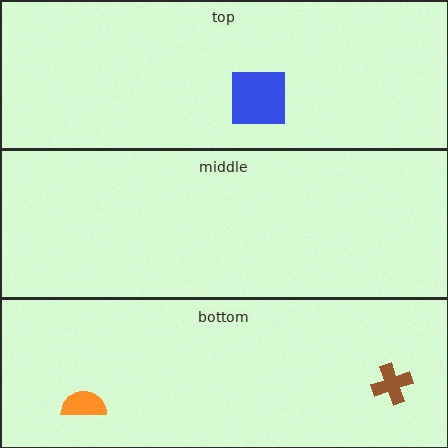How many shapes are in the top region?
1.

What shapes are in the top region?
The blue square.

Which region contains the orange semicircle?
The bottom region.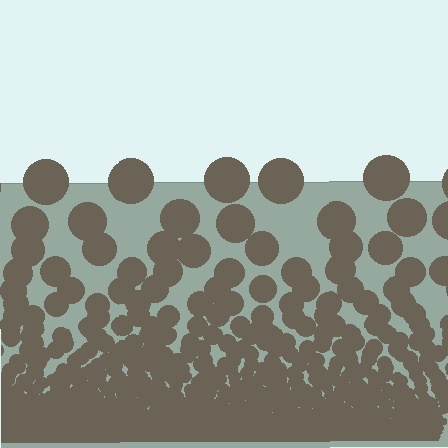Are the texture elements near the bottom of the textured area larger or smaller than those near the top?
Smaller. The gradient is inverted — elements near the bottom are smaller and denser.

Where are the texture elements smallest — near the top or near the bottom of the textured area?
Near the bottom.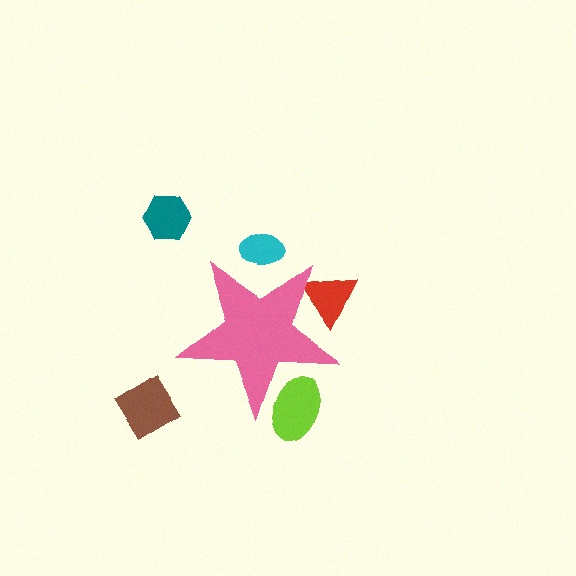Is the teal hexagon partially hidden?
No, the teal hexagon is fully visible.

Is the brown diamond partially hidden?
No, the brown diamond is fully visible.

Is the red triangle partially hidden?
Yes, the red triangle is partially hidden behind the pink star.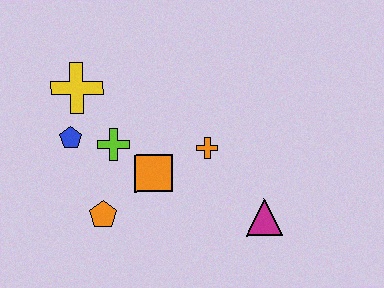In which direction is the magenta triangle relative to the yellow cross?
The magenta triangle is to the right of the yellow cross.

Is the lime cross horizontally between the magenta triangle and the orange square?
No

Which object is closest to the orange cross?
The orange square is closest to the orange cross.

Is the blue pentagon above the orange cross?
Yes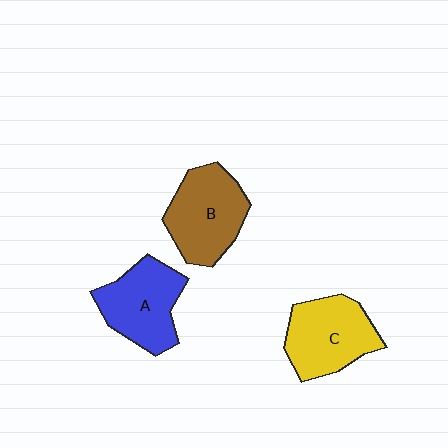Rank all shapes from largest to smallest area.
From largest to smallest: B (brown), C (yellow), A (blue).